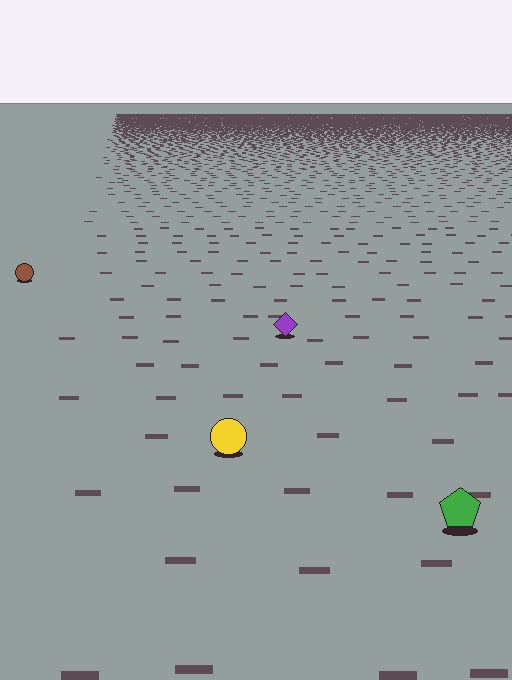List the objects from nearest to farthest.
From nearest to farthest: the green pentagon, the yellow circle, the purple diamond, the brown circle.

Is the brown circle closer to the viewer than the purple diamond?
No. The purple diamond is closer — you can tell from the texture gradient: the ground texture is coarser near it.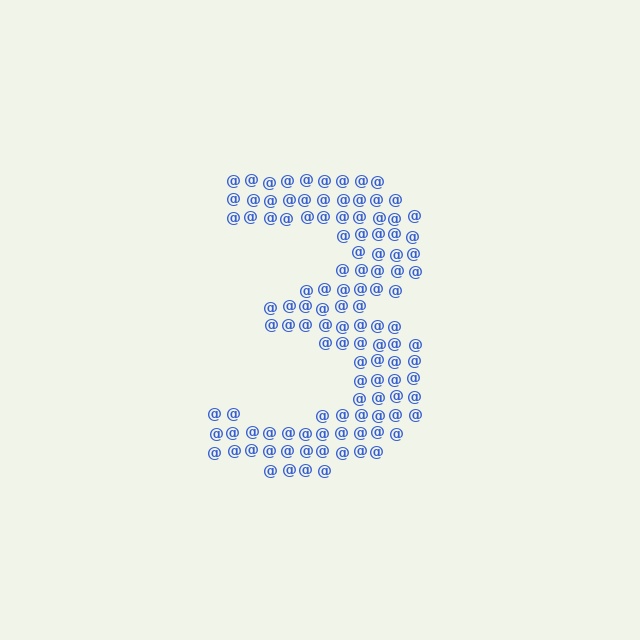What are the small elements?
The small elements are at signs.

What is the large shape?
The large shape is the digit 3.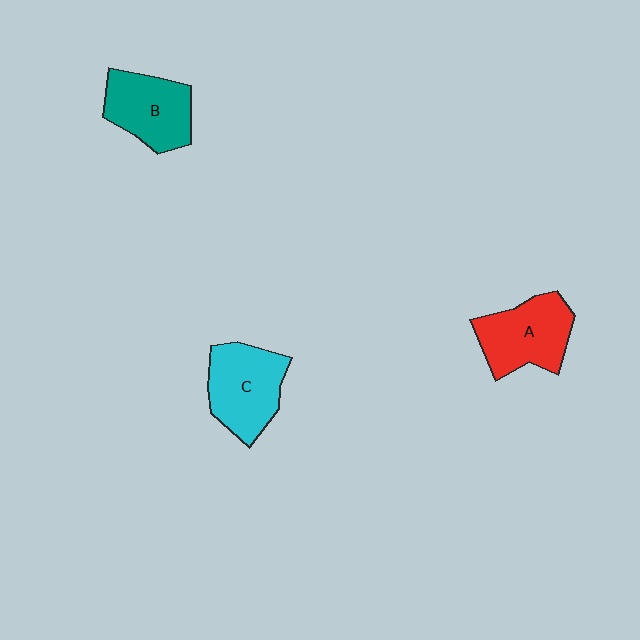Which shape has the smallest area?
Shape B (teal).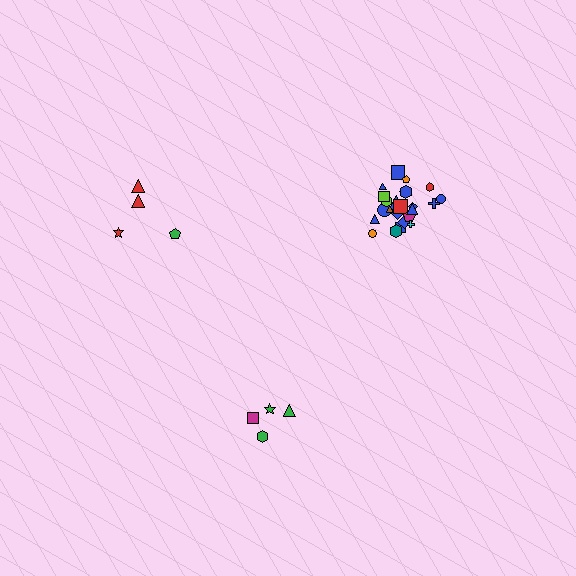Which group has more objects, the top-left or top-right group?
The top-right group.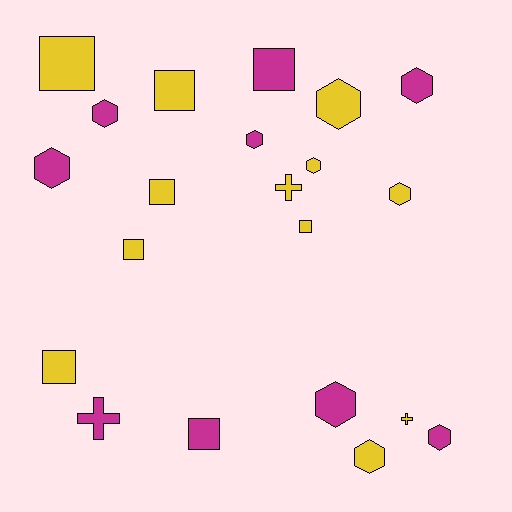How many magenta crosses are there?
There is 1 magenta cross.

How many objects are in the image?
There are 21 objects.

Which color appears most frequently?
Yellow, with 12 objects.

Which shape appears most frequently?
Hexagon, with 10 objects.